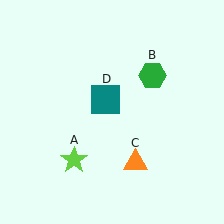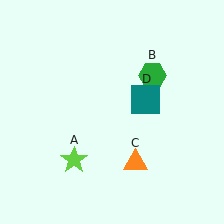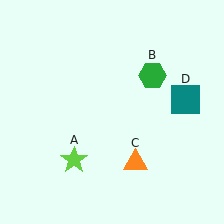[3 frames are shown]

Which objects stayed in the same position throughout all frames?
Lime star (object A) and green hexagon (object B) and orange triangle (object C) remained stationary.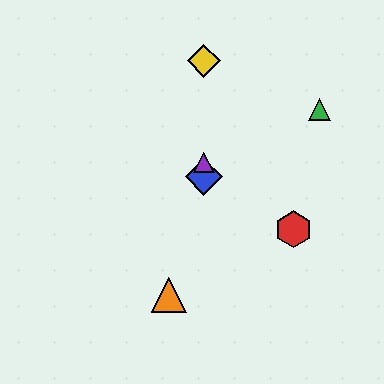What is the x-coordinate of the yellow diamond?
The yellow diamond is at x≈204.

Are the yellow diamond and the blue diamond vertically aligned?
Yes, both are at x≈204.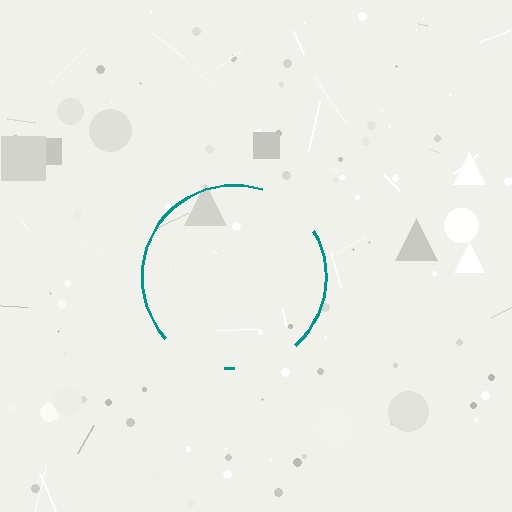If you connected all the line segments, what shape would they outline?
They would outline a circle.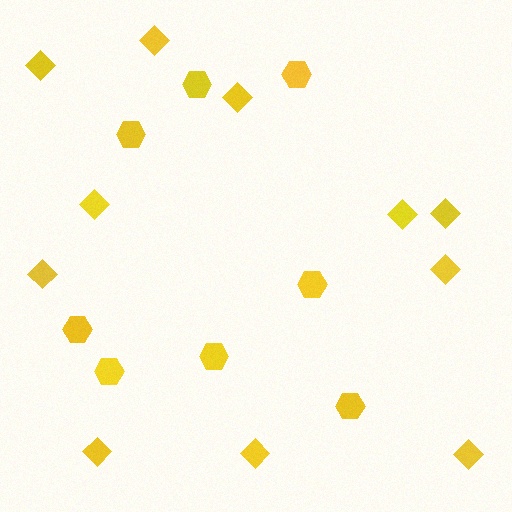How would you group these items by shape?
There are 2 groups: one group of hexagons (8) and one group of diamonds (11).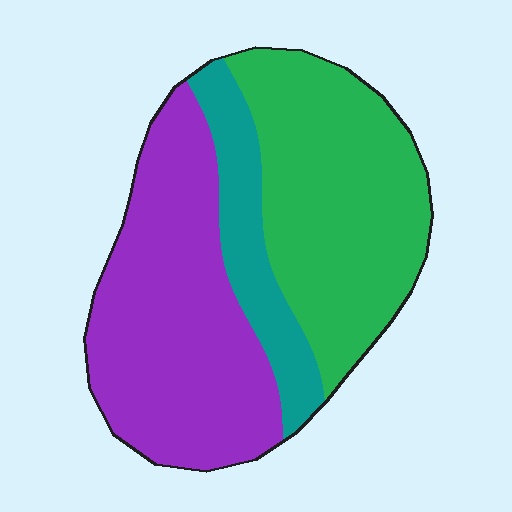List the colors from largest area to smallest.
From largest to smallest: purple, green, teal.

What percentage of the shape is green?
Green takes up about two fifths (2/5) of the shape.